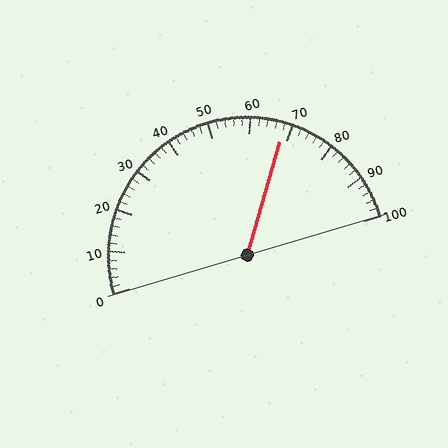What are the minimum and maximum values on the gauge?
The gauge ranges from 0 to 100.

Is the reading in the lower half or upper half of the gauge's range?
The reading is in the upper half of the range (0 to 100).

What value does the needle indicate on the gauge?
The needle indicates approximately 68.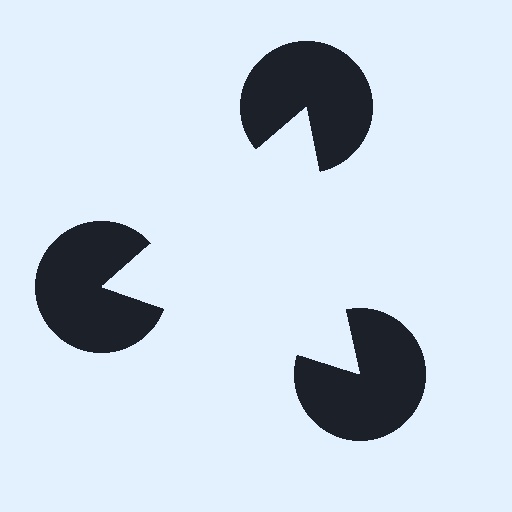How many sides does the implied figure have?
3 sides.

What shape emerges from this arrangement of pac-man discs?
An illusory triangle — its edges are inferred from the aligned wedge cuts in the pac-man discs, not physically drawn.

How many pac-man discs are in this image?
There are 3 — one at each vertex of the illusory triangle.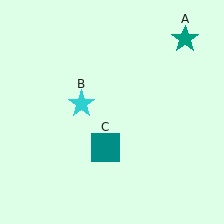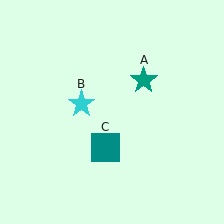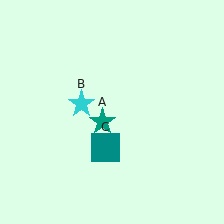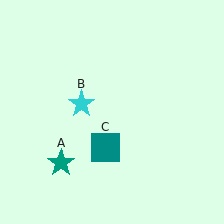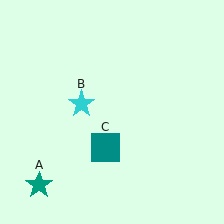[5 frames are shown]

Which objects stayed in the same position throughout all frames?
Cyan star (object B) and teal square (object C) remained stationary.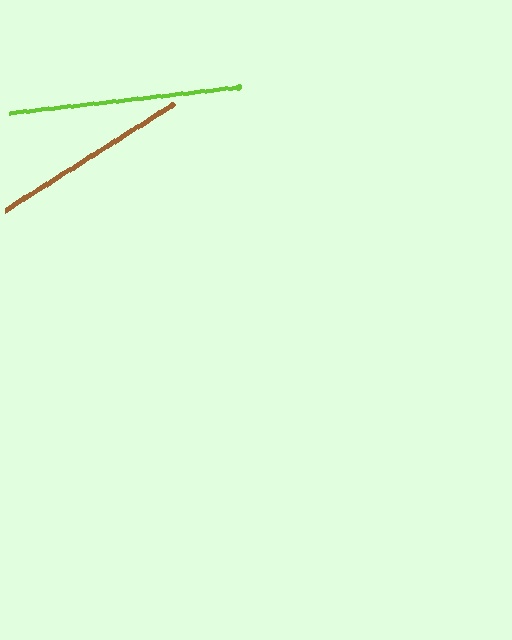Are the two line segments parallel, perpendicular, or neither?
Neither parallel nor perpendicular — they differ by about 25°.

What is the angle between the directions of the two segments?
Approximately 25 degrees.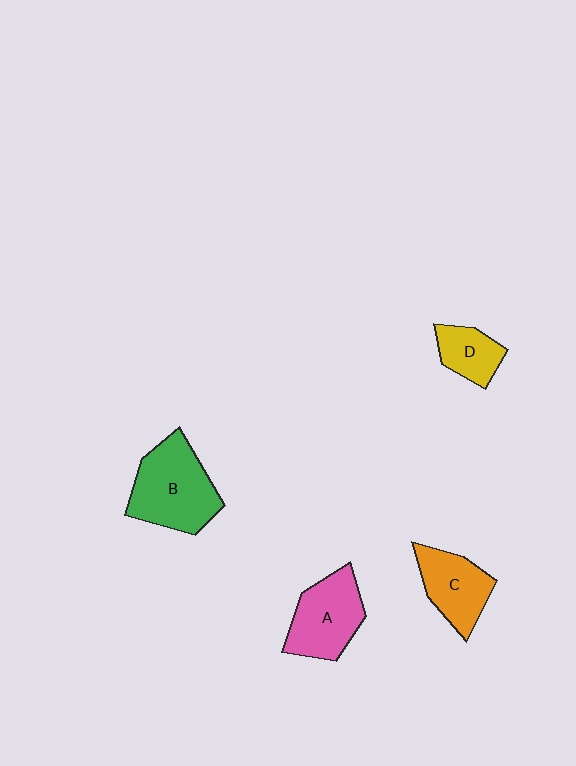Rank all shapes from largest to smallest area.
From largest to smallest: B (green), A (pink), C (orange), D (yellow).